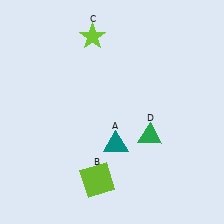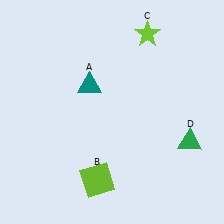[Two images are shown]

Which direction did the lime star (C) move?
The lime star (C) moved right.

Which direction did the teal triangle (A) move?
The teal triangle (A) moved up.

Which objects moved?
The objects that moved are: the teal triangle (A), the lime star (C), the green triangle (D).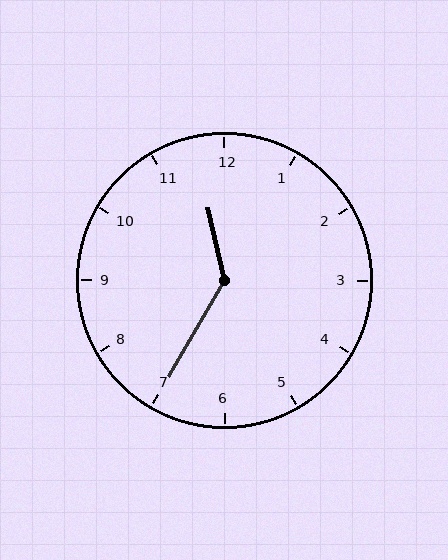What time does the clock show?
11:35.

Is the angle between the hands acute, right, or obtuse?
It is obtuse.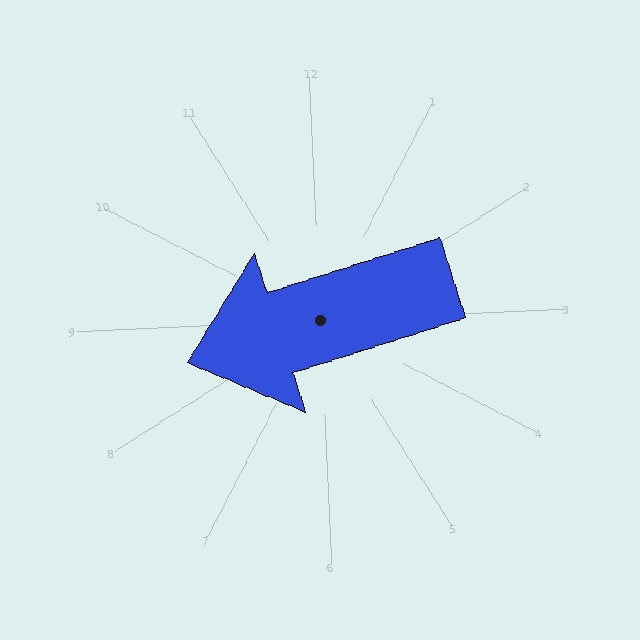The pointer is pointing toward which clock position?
Roughly 8 o'clock.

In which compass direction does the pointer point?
West.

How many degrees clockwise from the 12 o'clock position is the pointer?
Approximately 255 degrees.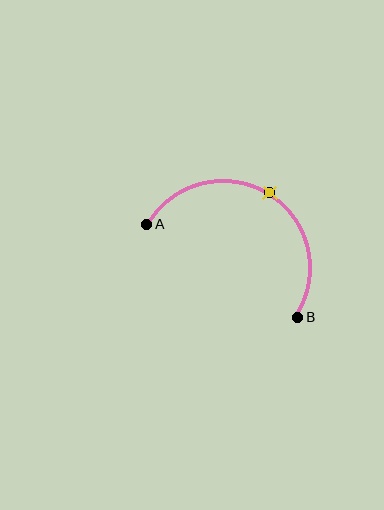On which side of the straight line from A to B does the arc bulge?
The arc bulges above the straight line connecting A and B.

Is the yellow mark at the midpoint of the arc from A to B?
Yes. The yellow mark lies on the arc at equal arc-length from both A and B — it is the arc midpoint.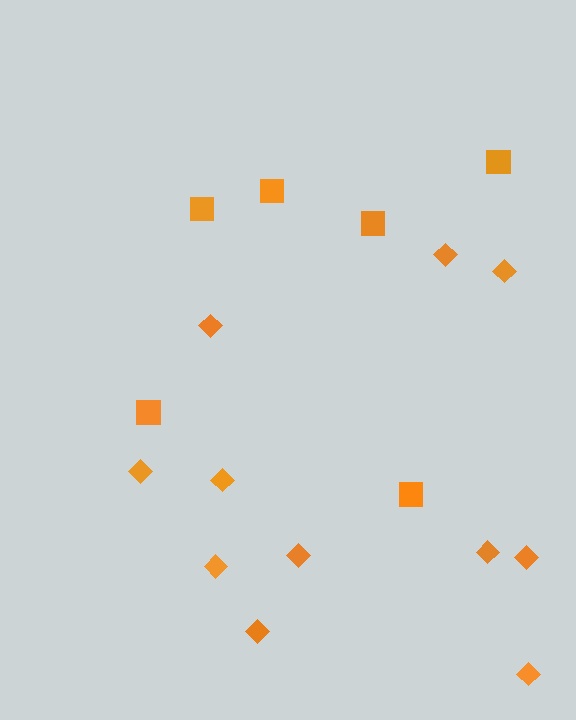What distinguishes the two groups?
There are 2 groups: one group of squares (6) and one group of diamonds (11).